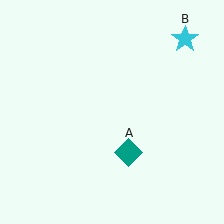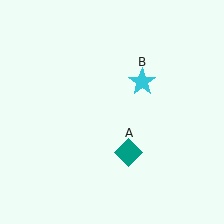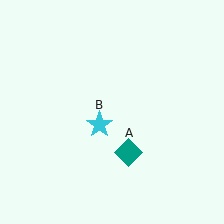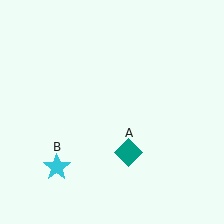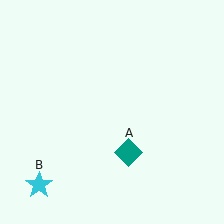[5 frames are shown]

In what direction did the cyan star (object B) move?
The cyan star (object B) moved down and to the left.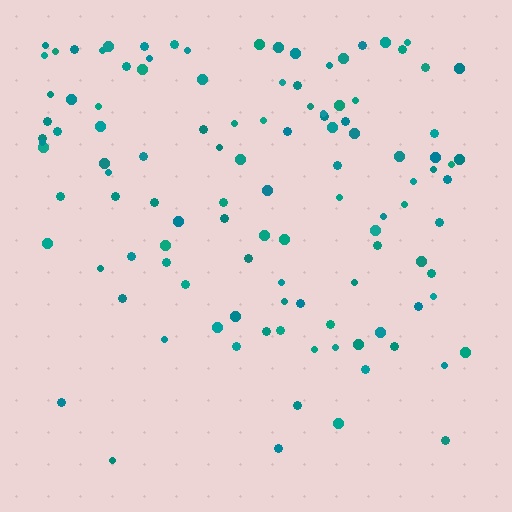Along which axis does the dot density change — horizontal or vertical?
Vertical.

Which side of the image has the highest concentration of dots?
The top.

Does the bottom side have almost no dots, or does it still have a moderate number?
Still a moderate number, just noticeably fewer than the top.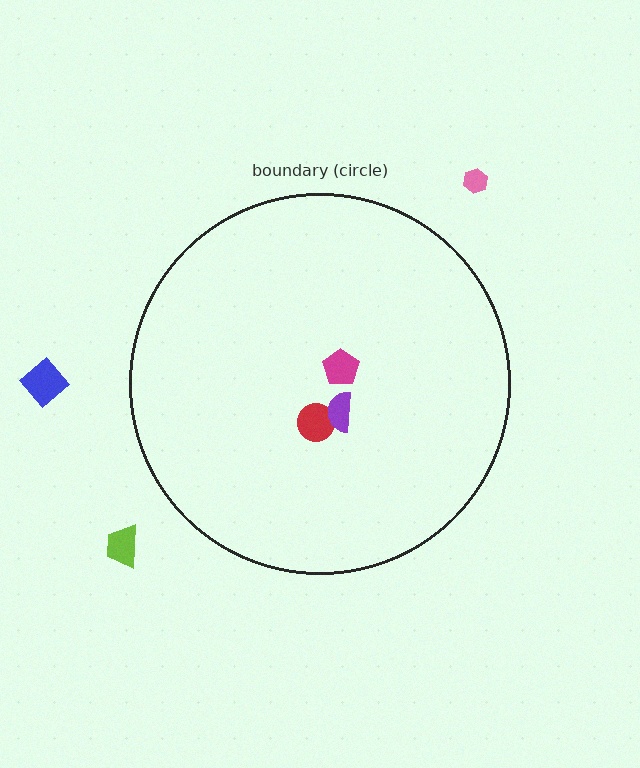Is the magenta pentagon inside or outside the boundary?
Inside.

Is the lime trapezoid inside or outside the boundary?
Outside.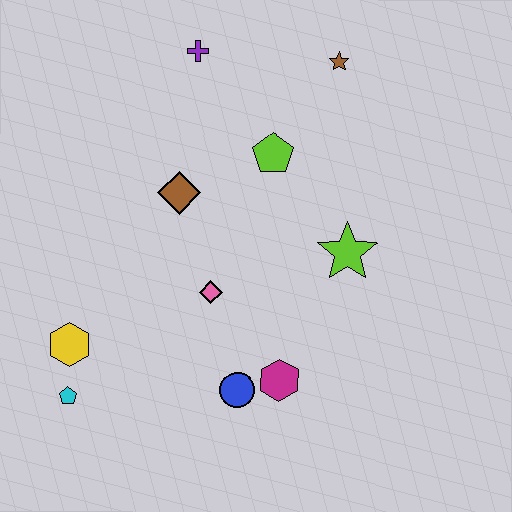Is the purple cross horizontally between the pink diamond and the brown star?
No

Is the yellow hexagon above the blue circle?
Yes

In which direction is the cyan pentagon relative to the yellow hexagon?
The cyan pentagon is below the yellow hexagon.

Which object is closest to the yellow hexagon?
The cyan pentagon is closest to the yellow hexagon.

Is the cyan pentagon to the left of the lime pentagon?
Yes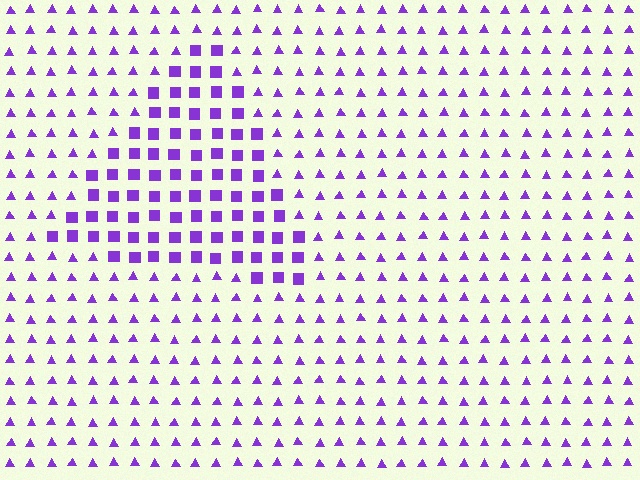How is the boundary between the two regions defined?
The boundary is defined by a change in element shape: squares inside vs. triangles outside. All elements share the same color and spacing.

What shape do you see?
I see a triangle.